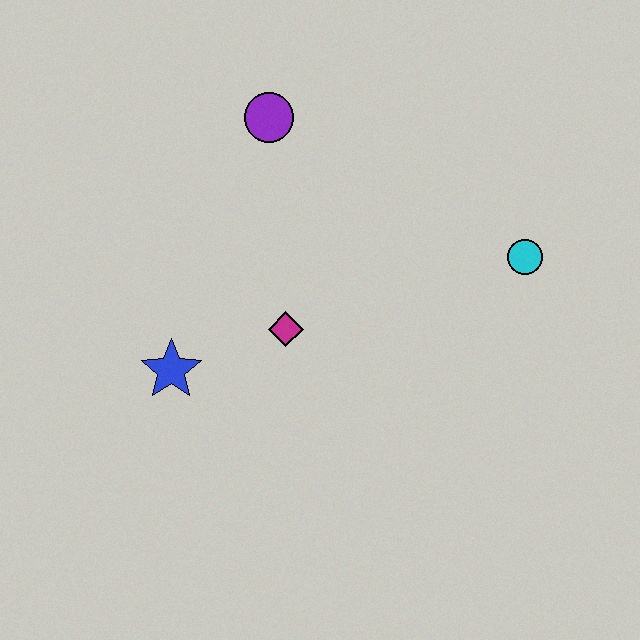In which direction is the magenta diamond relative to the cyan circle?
The magenta diamond is to the left of the cyan circle.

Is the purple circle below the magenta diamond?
No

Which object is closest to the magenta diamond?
The blue star is closest to the magenta diamond.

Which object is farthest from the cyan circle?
The blue star is farthest from the cyan circle.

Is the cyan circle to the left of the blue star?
No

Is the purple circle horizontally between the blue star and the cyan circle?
Yes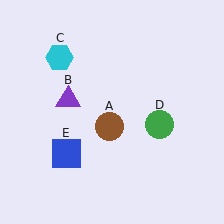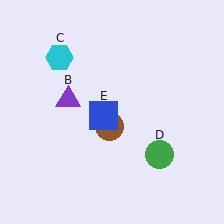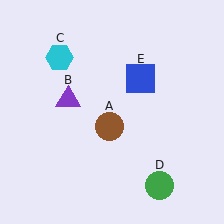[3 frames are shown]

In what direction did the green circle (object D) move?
The green circle (object D) moved down.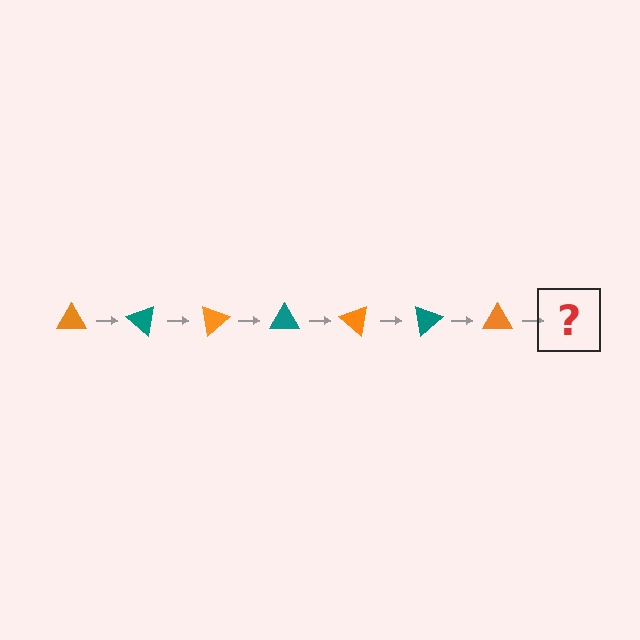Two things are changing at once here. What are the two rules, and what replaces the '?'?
The two rules are that it rotates 40 degrees each step and the color cycles through orange and teal. The '?' should be a teal triangle, rotated 280 degrees from the start.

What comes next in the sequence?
The next element should be a teal triangle, rotated 280 degrees from the start.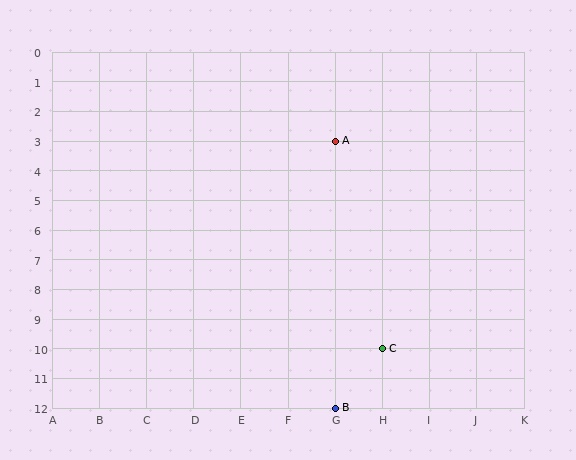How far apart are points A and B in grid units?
Points A and B are 9 rows apart.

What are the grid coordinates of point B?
Point B is at grid coordinates (G, 12).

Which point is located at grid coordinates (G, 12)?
Point B is at (G, 12).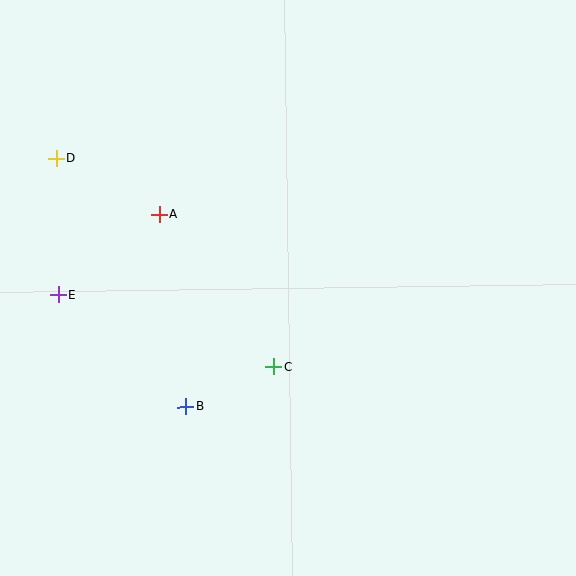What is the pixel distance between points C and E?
The distance between C and E is 227 pixels.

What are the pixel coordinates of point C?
Point C is at (274, 367).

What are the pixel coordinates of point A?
Point A is at (159, 214).